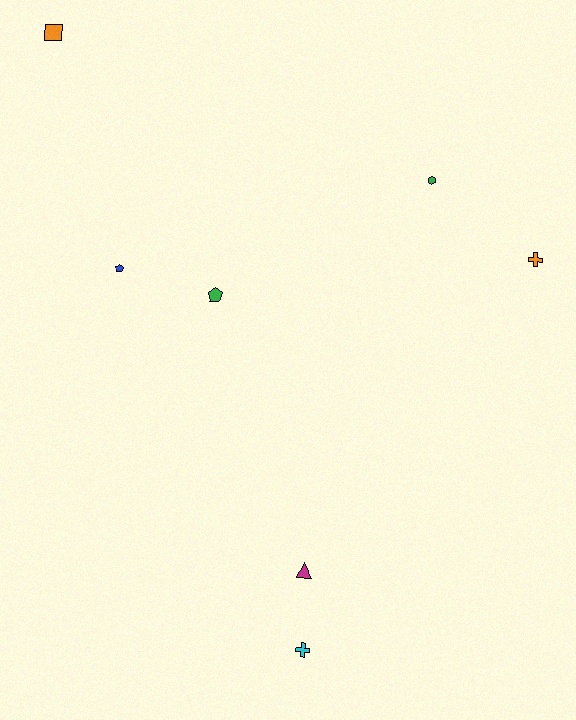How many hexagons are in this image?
There is 1 hexagon.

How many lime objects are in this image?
There are no lime objects.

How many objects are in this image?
There are 7 objects.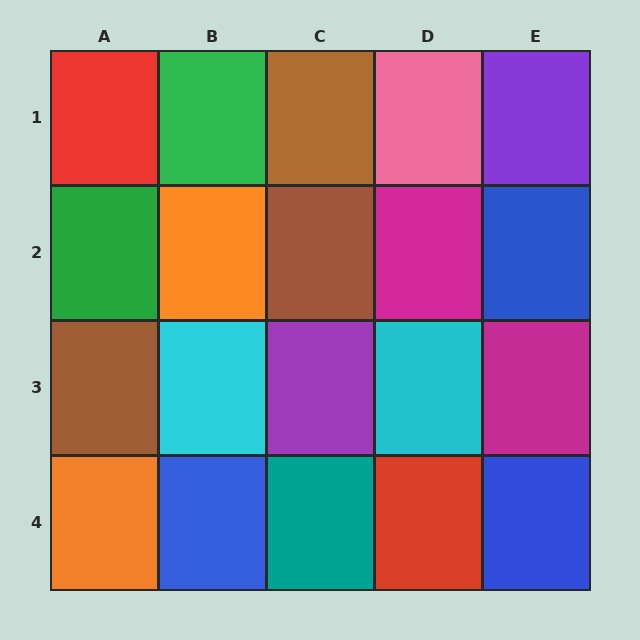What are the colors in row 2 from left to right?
Green, orange, brown, magenta, blue.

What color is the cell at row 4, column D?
Red.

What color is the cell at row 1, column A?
Red.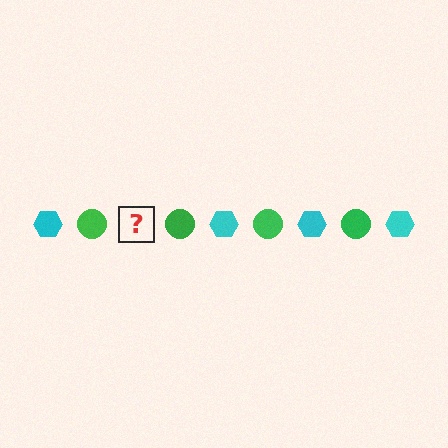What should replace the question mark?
The question mark should be replaced with a cyan hexagon.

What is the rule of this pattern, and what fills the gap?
The rule is that the pattern alternates between cyan hexagon and green circle. The gap should be filled with a cyan hexagon.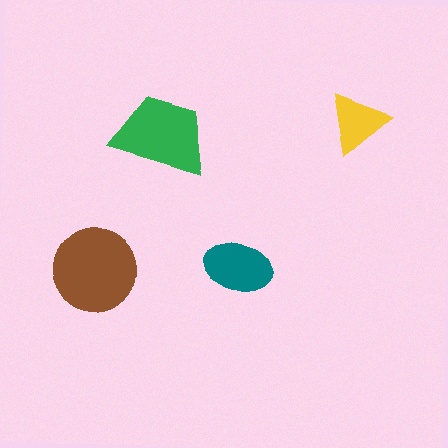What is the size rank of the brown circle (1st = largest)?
1st.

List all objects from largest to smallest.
The brown circle, the green trapezoid, the teal ellipse, the yellow triangle.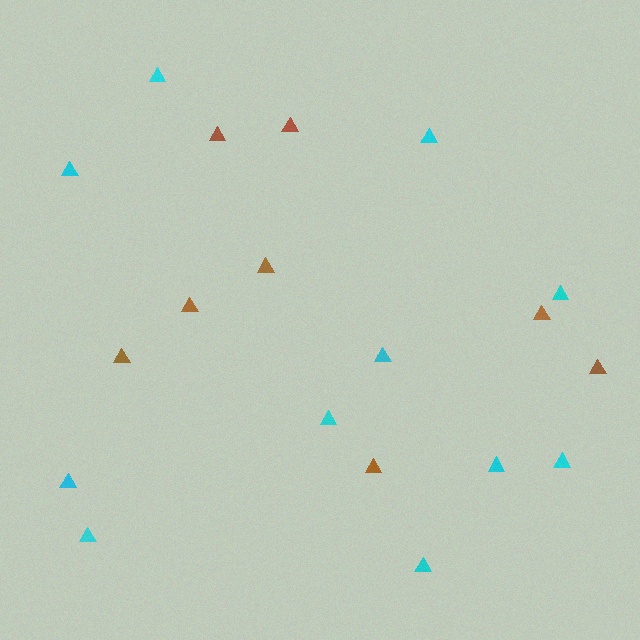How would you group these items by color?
There are 2 groups: one group of brown triangles (8) and one group of cyan triangles (11).